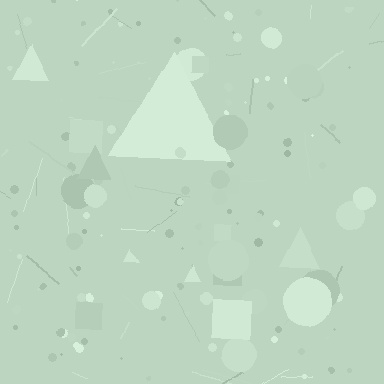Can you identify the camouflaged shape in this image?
The camouflaged shape is a triangle.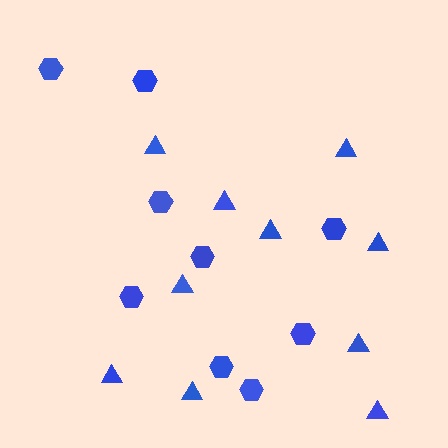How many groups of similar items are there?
There are 2 groups: one group of hexagons (9) and one group of triangles (10).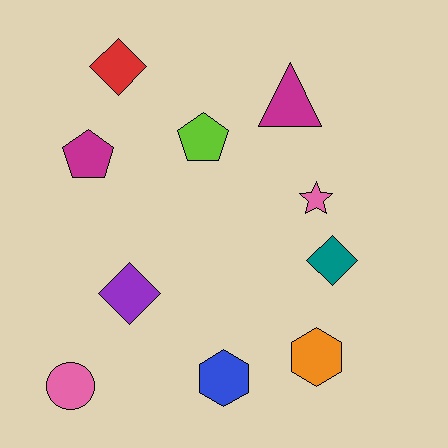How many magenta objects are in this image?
There are 2 magenta objects.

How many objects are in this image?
There are 10 objects.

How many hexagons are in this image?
There are 2 hexagons.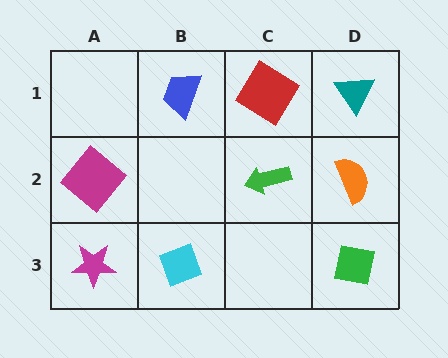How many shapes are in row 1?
3 shapes.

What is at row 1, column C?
A red diamond.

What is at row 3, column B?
A cyan diamond.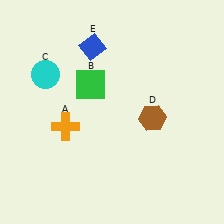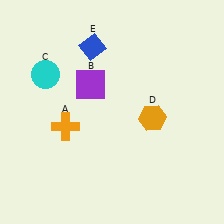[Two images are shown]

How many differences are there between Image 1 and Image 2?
There are 2 differences between the two images.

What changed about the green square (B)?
In Image 1, B is green. In Image 2, it changed to purple.